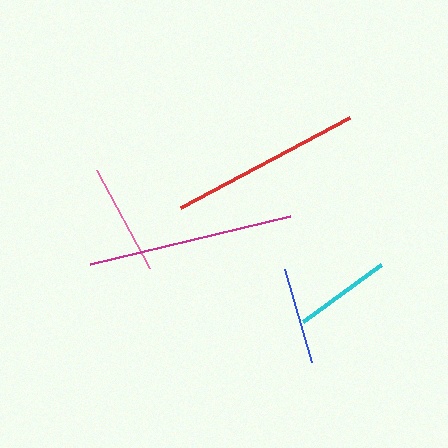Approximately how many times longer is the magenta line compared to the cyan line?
The magenta line is approximately 2.1 times the length of the cyan line.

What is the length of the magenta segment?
The magenta segment is approximately 206 pixels long.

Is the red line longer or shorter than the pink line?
The red line is longer than the pink line.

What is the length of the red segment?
The red segment is approximately 191 pixels long.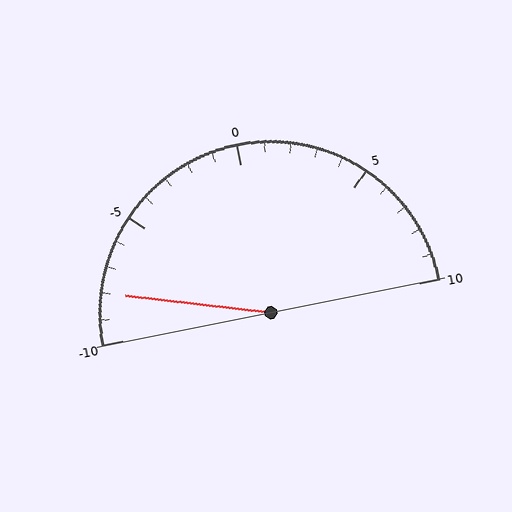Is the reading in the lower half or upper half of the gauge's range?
The reading is in the lower half of the range (-10 to 10).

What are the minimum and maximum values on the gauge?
The gauge ranges from -10 to 10.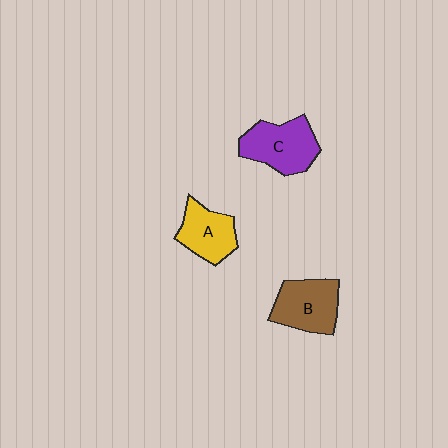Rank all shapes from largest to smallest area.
From largest to smallest: C (purple), B (brown), A (yellow).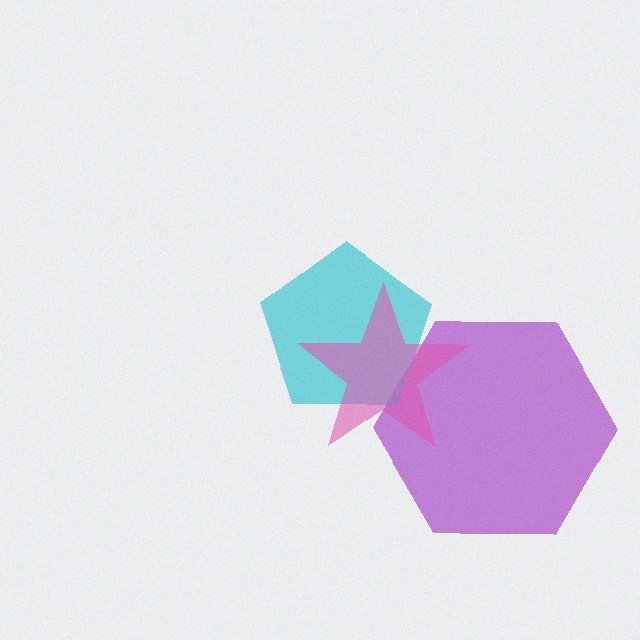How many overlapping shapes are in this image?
There are 3 overlapping shapes in the image.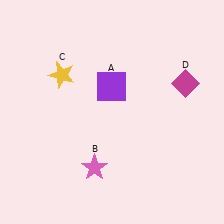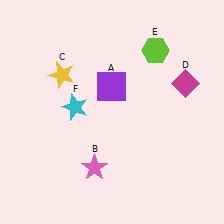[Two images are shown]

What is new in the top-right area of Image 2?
A lime hexagon (E) was added in the top-right area of Image 2.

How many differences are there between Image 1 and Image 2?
There are 2 differences between the two images.